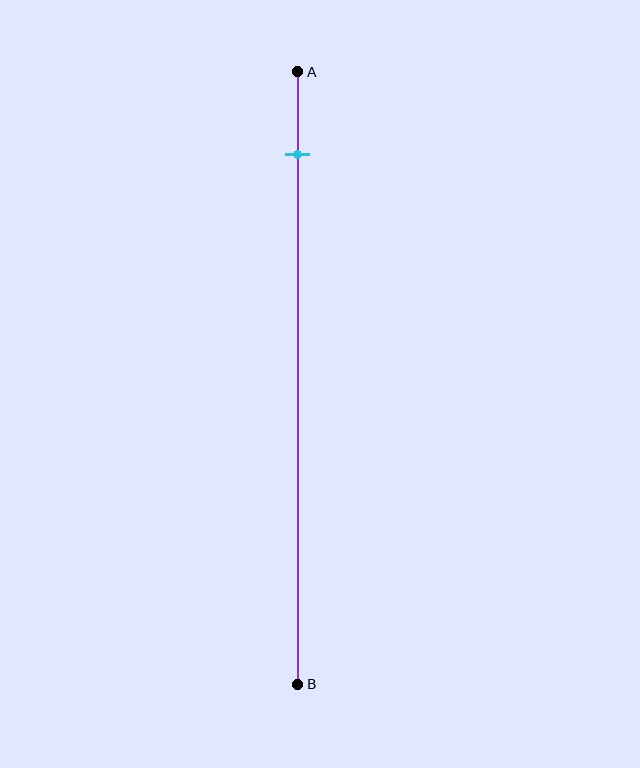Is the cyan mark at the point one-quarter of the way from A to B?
No, the mark is at about 15% from A, not at the 25% one-quarter point.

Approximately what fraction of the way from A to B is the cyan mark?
The cyan mark is approximately 15% of the way from A to B.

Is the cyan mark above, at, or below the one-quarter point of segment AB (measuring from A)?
The cyan mark is above the one-quarter point of segment AB.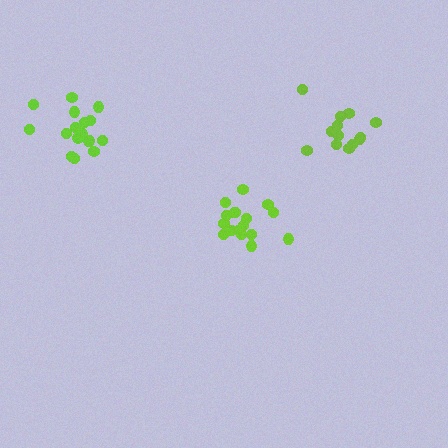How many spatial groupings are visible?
There are 3 spatial groupings.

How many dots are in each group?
Group 1: 17 dots, Group 2: 13 dots, Group 3: 18 dots (48 total).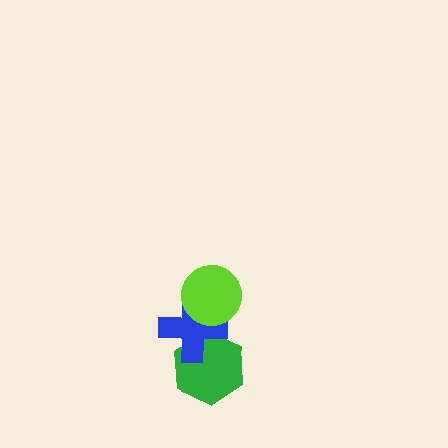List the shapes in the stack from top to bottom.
From top to bottom: the lime circle, the blue cross, the green hexagon.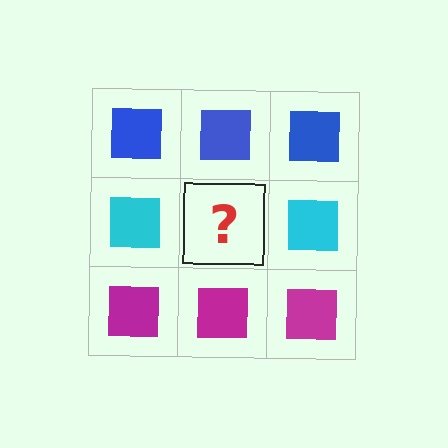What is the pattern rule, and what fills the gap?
The rule is that each row has a consistent color. The gap should be filled with a cyan square.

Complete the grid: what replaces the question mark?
The question mark should be replaced with a cyan square.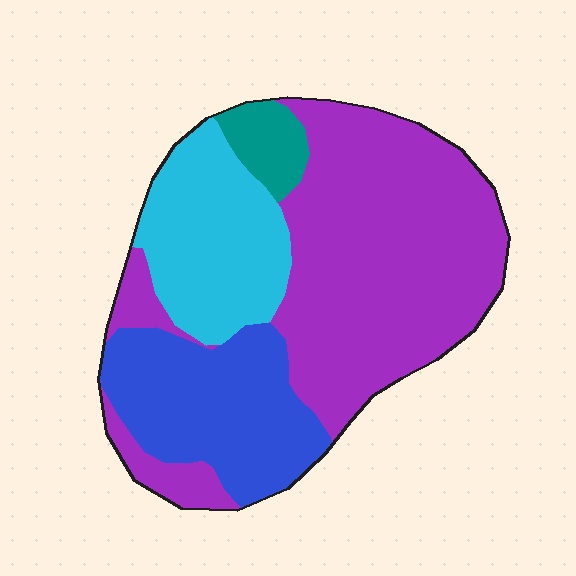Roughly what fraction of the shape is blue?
Blue covers about 25% of the shape.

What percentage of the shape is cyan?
Cyan covers around 20% of the shape.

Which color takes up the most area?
Purple, at roughly 50%.